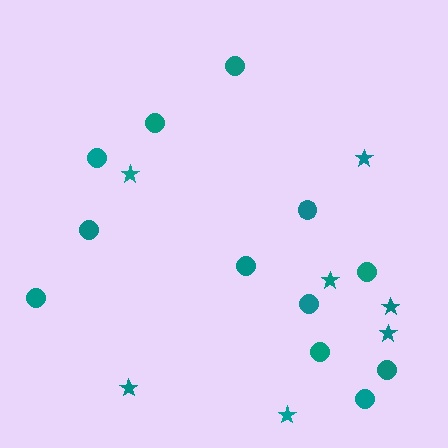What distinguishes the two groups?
There are 2 groups: one group of circles (12) and one group of stars (7).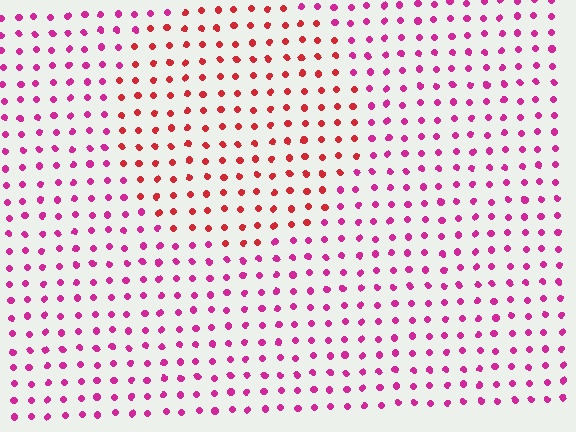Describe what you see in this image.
The image is filled with small magenta elements in a uniform arrangement. A circle-shaped region is visible where the elements are tinted to a slightly different hue, forming a subtle color boundary.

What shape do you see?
I see a circle.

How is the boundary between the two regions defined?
The boundary is defined purely by a slight shift in hue (about 36 degrees). Spacing, size, and orientation are identical on both sides.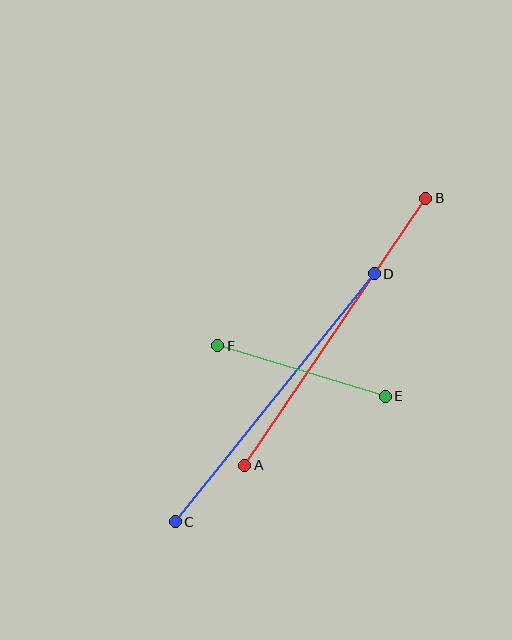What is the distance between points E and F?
The distance is approximately 175 pixels.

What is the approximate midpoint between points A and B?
The midpoint is at approximately (335, 332) pixels.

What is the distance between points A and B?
The distance is approximately 322 pixels.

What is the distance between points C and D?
The distance is approximately 318 pixels.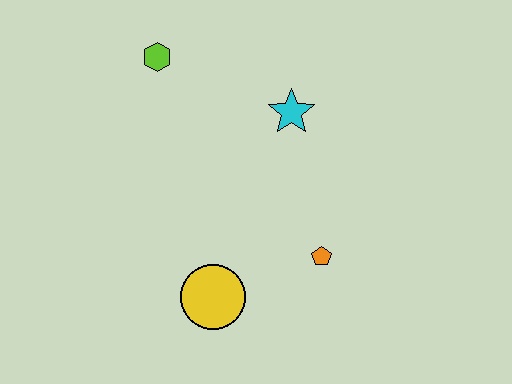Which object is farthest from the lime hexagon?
The orange pentagon is farthest from the lime hexagon.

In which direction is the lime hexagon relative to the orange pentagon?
The lime hexagon is above the orange pentagon.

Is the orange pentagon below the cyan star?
Yes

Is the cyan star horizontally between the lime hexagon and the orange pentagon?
Yes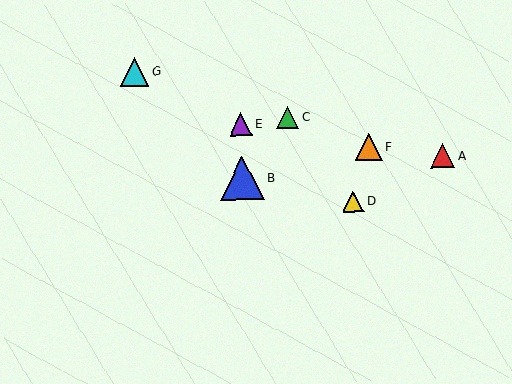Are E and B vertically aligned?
Yes, both are at x≈241.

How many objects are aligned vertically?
2 objects (B, E) are aligned vertically.